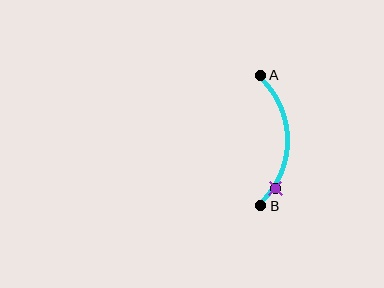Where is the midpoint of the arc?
The arc midpoint is the point on the curve farthest from the straight line joining A and B. It sits to the right of that line.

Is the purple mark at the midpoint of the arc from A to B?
No. The purple mark lies on the arc but is closer to endpoint B. The arc midpoint would be at the point on the curve equidistant along the arc from both A and B.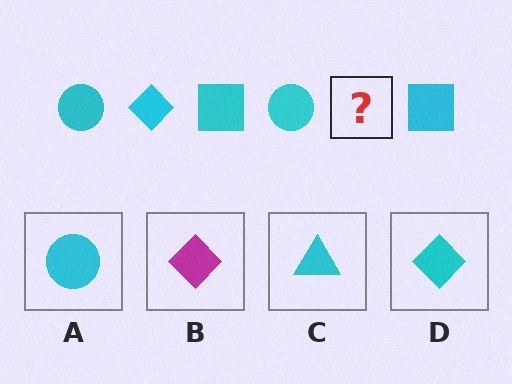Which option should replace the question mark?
Option D.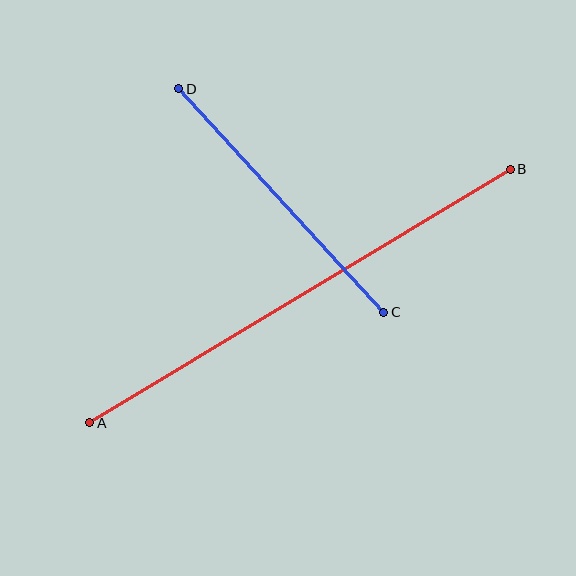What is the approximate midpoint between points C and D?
The midpoint is at approximately (281, 200) pixels.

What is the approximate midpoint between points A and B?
The midpoint is at approximately (300, 296) pixels.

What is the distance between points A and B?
The distance is approximately 491 pixels.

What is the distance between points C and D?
The distance is approximately 304 pixels.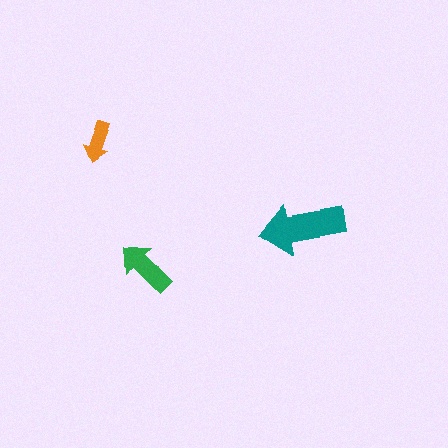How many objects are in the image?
There are 3 objects in the image.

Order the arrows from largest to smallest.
the teal one, the green one, the orange one.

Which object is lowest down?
The green arrow is bottommost.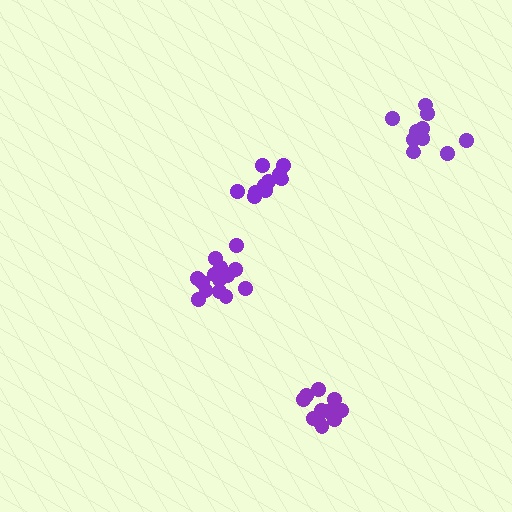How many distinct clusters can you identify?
There are 4 distinct clusters.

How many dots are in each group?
Group 1: 10 dots, Group 2: 14 dots, Group 3: 10 dots, Group 4: 12 dots (46 total).